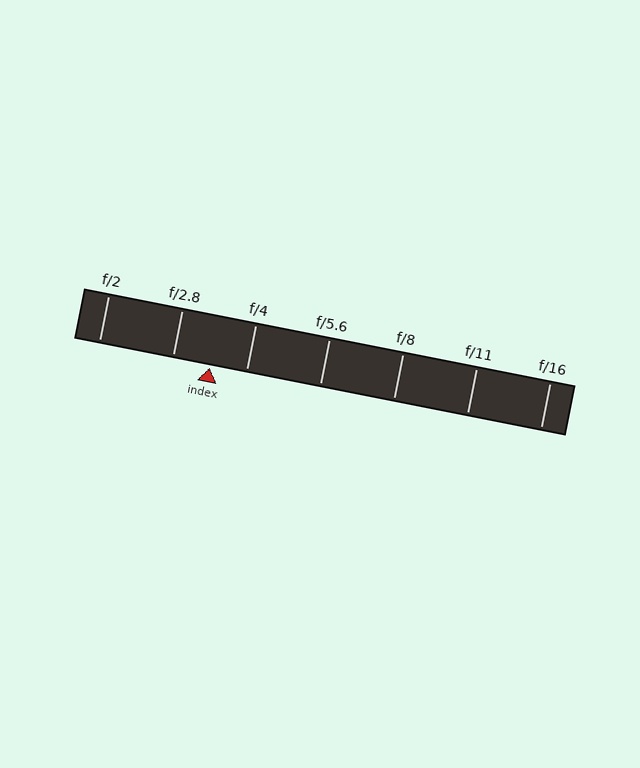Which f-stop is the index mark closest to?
The index mark is closest to f/4.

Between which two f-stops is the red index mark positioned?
The index mark is between f/2.8 and f/4.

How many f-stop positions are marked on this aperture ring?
There are 7 f-stop positions marked.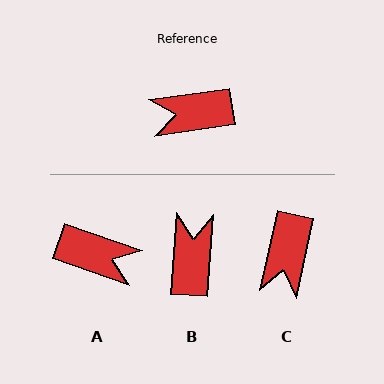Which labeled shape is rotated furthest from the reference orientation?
A, about 153 degrees away.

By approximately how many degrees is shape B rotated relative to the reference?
Approximately 102 degrees clockwise.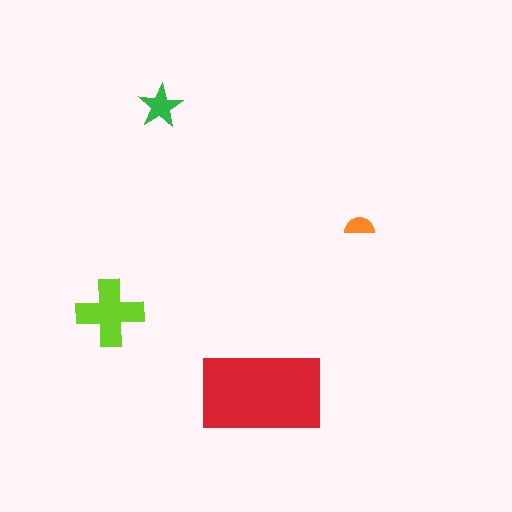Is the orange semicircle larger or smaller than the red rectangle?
Smaller.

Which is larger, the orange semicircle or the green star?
The green star.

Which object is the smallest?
The orange semicircle.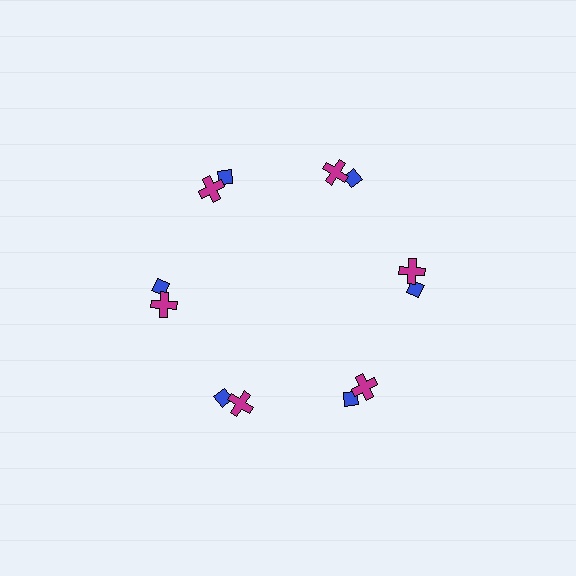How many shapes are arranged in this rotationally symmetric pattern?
There are 12 shapes, arranged in 6 groups of 2.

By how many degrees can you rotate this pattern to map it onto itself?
The pattern maps onto itself every 60 degrees of rotation.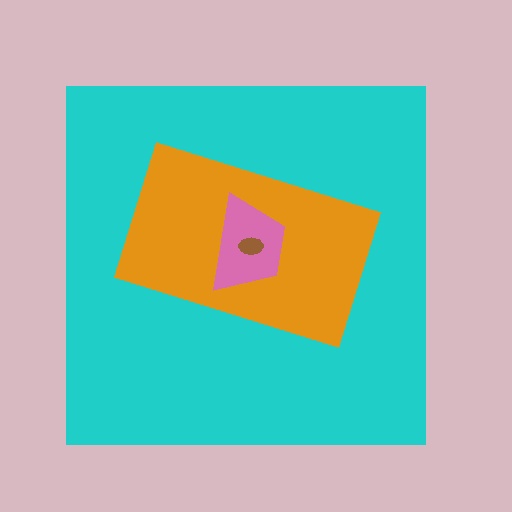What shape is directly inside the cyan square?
The orange rectangle.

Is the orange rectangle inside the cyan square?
Yes.